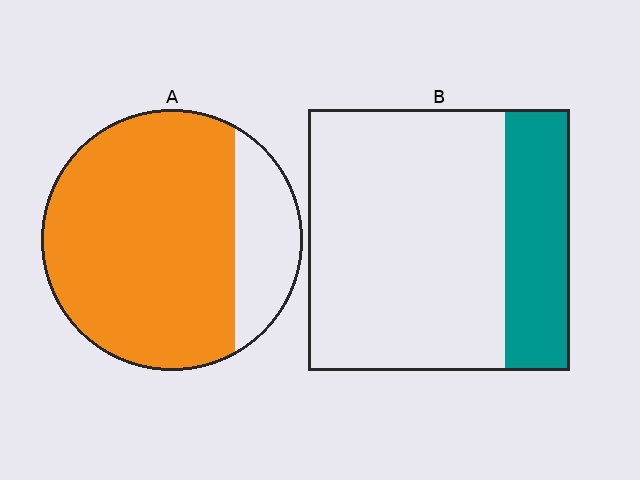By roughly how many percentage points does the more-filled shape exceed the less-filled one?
By roughly 55 percentage points (A over B).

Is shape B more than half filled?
No.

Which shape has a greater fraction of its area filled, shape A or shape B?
Shape A.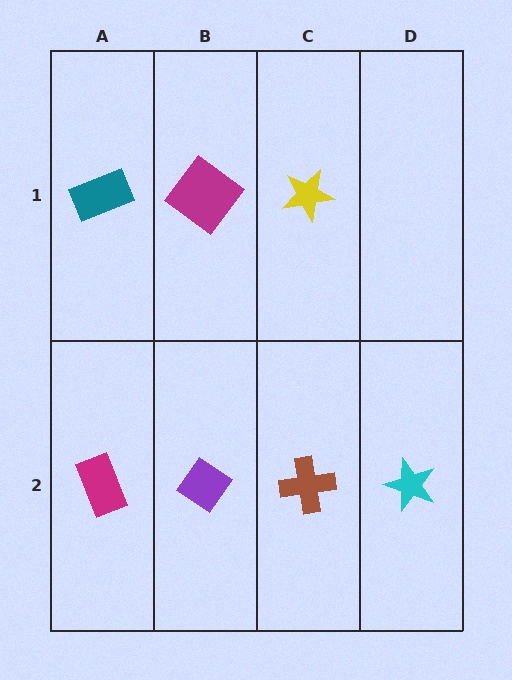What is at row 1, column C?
A yellow star.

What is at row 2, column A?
A magenta rectangle.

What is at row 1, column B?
A magenta diamond.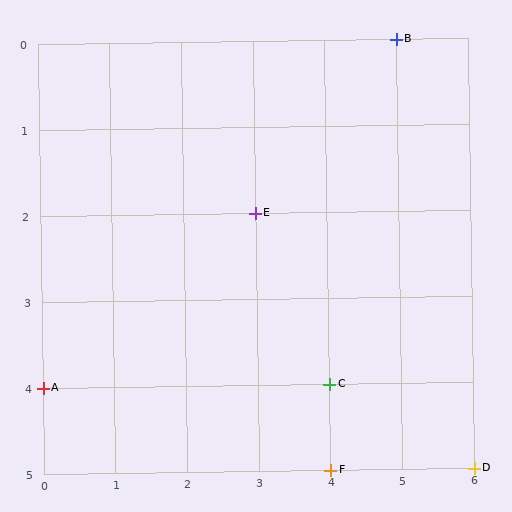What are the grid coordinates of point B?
Point B is at grid coordinates (5, 0).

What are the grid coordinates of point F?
Point F is at grid coordinates (4, 5).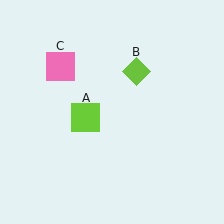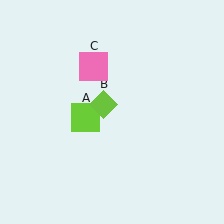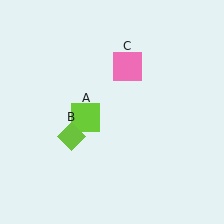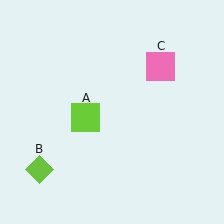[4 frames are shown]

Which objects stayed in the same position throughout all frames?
Lime square (object A) remained stationary.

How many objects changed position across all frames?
2 objects changed position: lime diamond (object B), pink square (object C).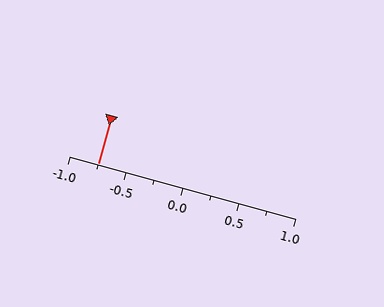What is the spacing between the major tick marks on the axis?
The major ticks are spaced 0.5 apart.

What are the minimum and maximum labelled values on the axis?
The axis runs from -1.0 to 1.0.